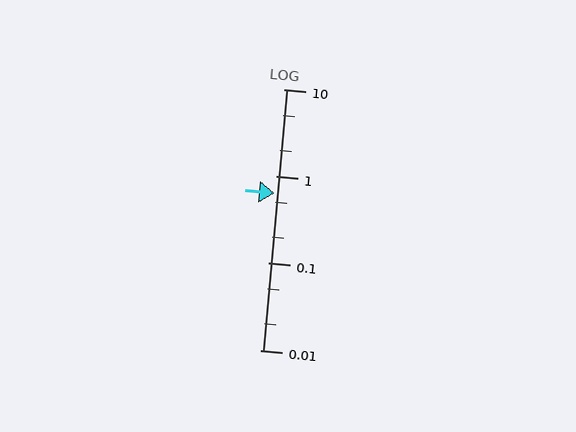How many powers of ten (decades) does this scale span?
The scale spans 3 decades, from 0.01 to 10.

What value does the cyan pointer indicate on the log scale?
The pointer indicates approximately 0.64.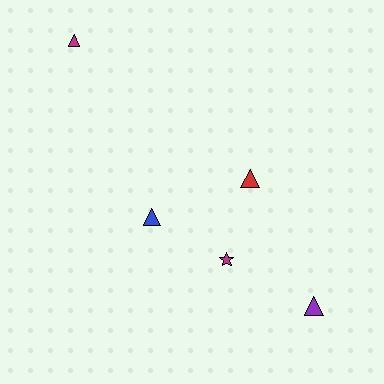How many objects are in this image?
There are 5 objects.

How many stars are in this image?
There is 1 star.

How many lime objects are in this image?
There are no lime objects.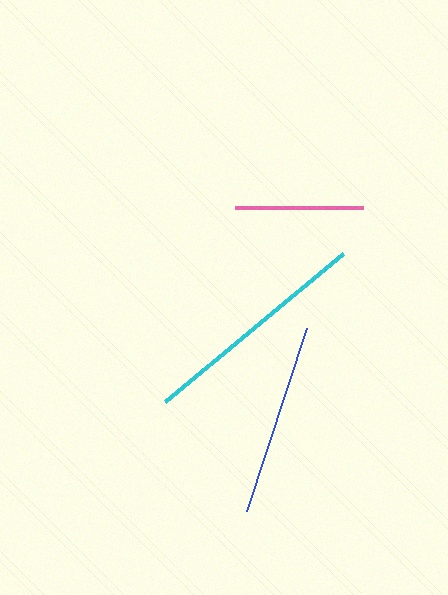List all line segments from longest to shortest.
From longest to shortest: cyan, blue, pink.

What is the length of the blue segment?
The blue segment is approximately 192 pixels long.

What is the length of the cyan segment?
The cyan segment is approximately 231 pixels long.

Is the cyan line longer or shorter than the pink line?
The cyan line is longer than the pink line.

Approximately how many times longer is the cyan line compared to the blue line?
The cyan line is approximately 1.2 times the length of the blue line.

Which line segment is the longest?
The cyan line is the longest at approximately 231 pixels.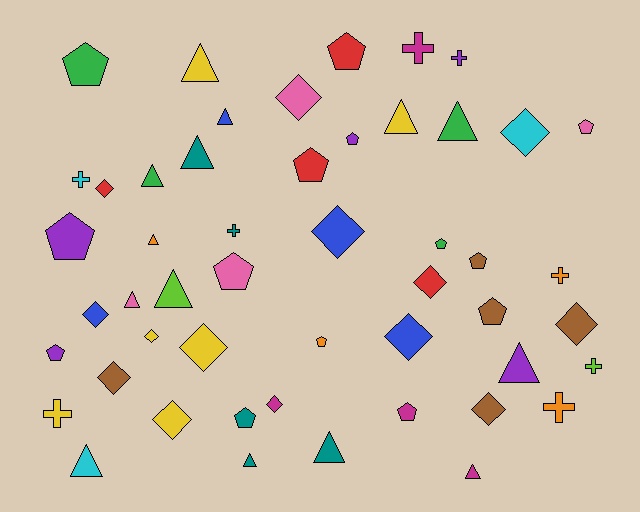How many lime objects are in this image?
There are 2 lime objects.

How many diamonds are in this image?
There are 14 diamonds.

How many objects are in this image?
There are 50 objects.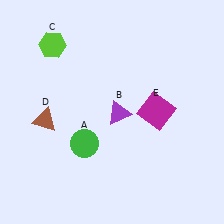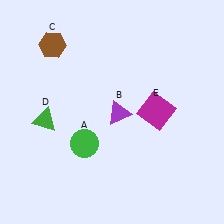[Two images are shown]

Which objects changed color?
C changed from lime to brown. D changed from brown to green.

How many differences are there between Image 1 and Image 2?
There are 2 differences between the two images.